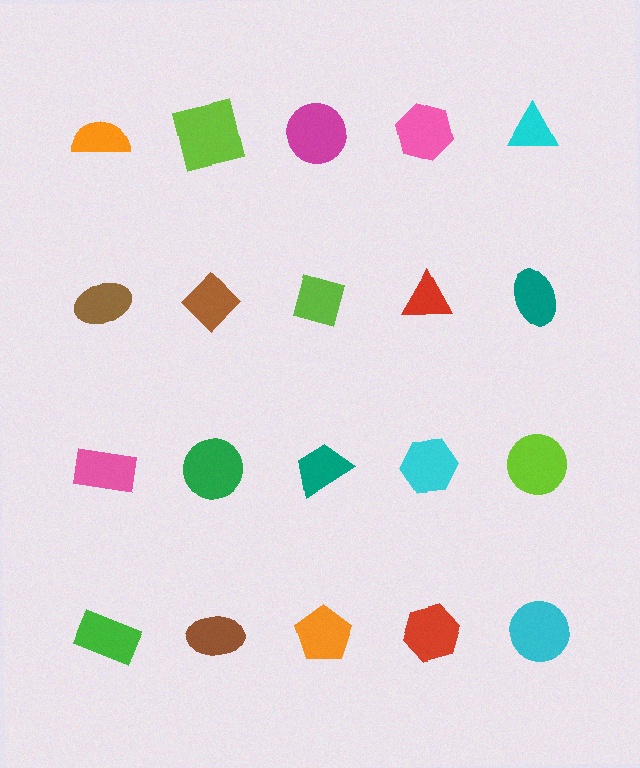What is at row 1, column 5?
A cyan triangle.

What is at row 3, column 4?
A cyan hexagon.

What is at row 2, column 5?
A teal ellipse.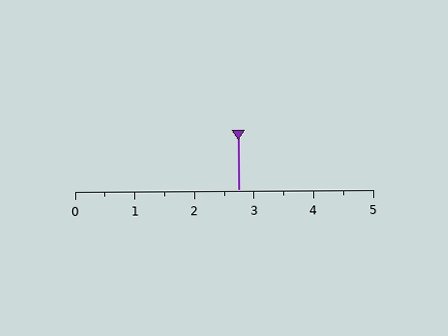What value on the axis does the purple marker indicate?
The marker indicates approximately 2.8.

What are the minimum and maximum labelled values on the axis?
The axis runs from 0 to 5.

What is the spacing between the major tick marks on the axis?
The major ticks are spaced 1 apart.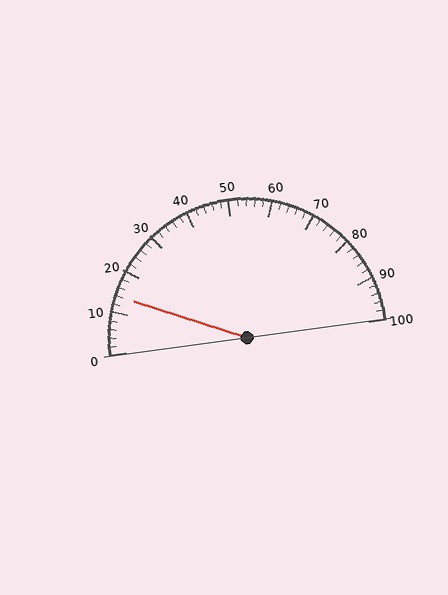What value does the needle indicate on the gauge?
The needle indicates approximately 14.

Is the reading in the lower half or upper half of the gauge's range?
The reading is in the lower half of the range (0 to 100).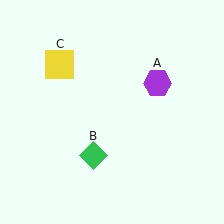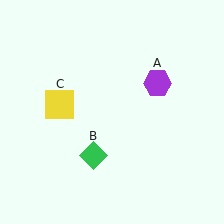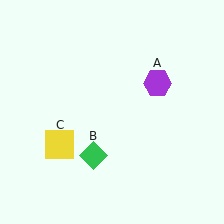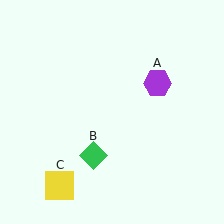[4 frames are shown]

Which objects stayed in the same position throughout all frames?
Purple hexagon (object A) and green diamond (object B) remained stationary.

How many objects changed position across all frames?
1 object changed position: yellow square (object C).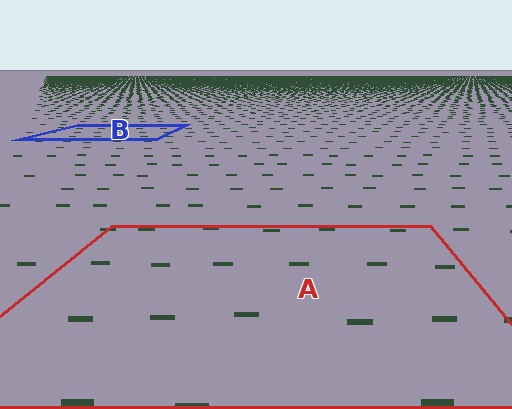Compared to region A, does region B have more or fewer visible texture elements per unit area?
Region B has more texture elements per unit area — they are packed more densely because it is farther away.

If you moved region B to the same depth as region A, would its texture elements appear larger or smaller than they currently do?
They would appear larger. At a closer depth, the same texture elements are projected at a bigger on-screen size.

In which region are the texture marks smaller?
The texture marks are smaller in region B, because it is farther away.